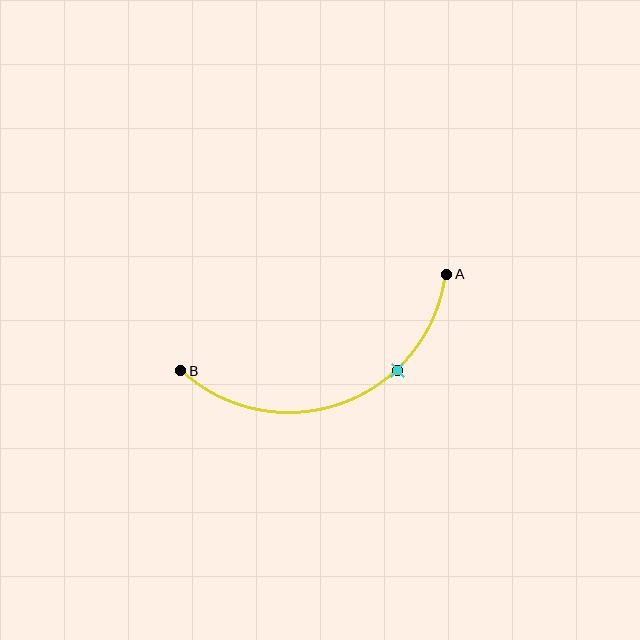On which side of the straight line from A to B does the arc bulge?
The arc bulges below the straight line connecting A and B.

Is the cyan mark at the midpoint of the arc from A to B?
No. The cyan mark lies on the arc but is closer to endpoint A. The arc midpoint would be at the point on the curve equidistant along the arc from both A and B.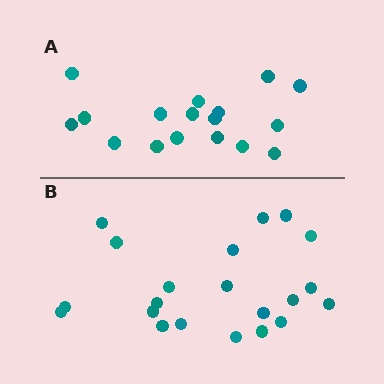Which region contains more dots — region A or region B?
Region B (the bottom region) has more dots.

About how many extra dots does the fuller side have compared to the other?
Region B has about 4 more dots than region A.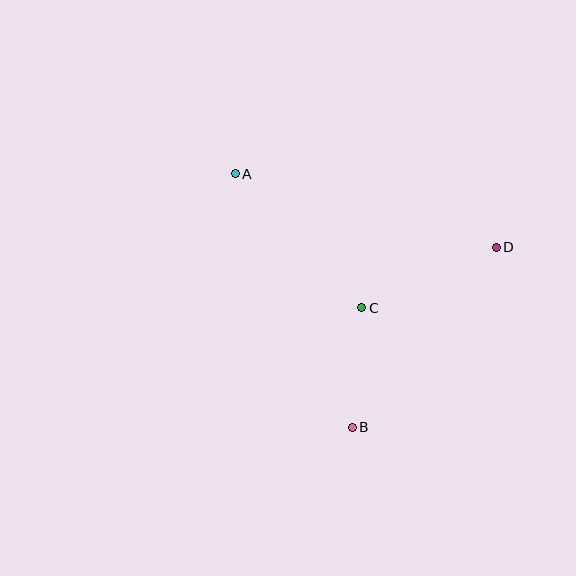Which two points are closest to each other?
Points B and C are closest to each other.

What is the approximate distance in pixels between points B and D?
The distance between B and D is approximately 231 pixels.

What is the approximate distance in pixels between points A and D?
The distance between A and D is approximately 271 pixels.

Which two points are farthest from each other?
Points A and B are farthest from each other.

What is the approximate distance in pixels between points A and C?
The distance between A and C is approximately 184 pixels.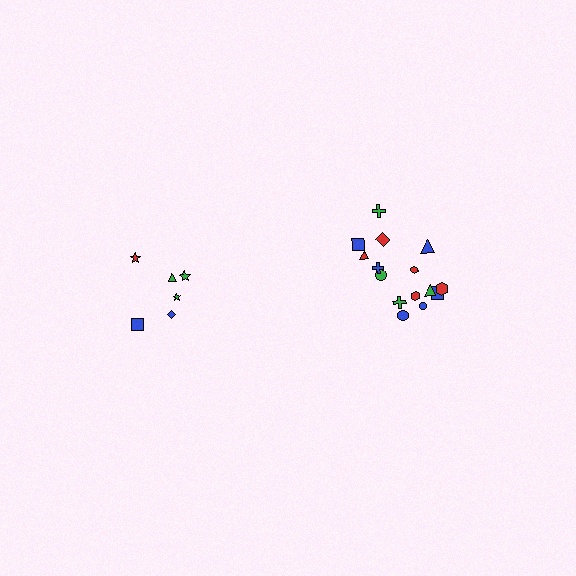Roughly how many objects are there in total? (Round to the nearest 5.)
Roughly 20 objects in total.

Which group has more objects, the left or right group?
The right group.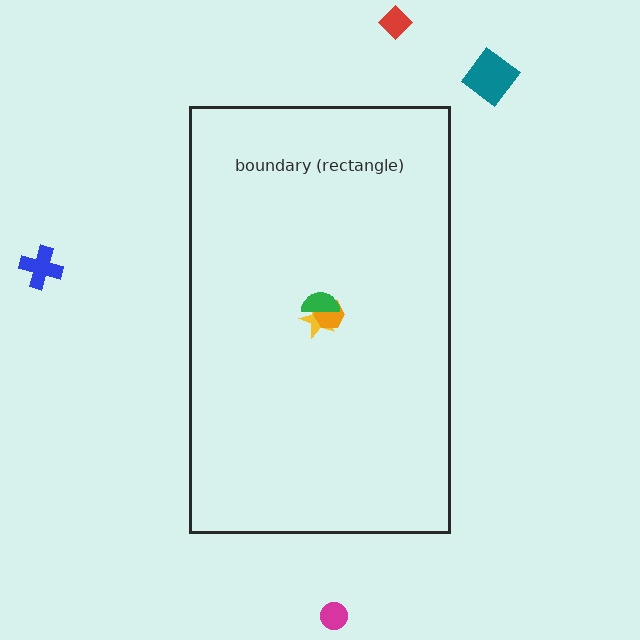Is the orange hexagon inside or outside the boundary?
Inside.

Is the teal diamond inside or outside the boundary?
Outside.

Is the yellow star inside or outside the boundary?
Inside.